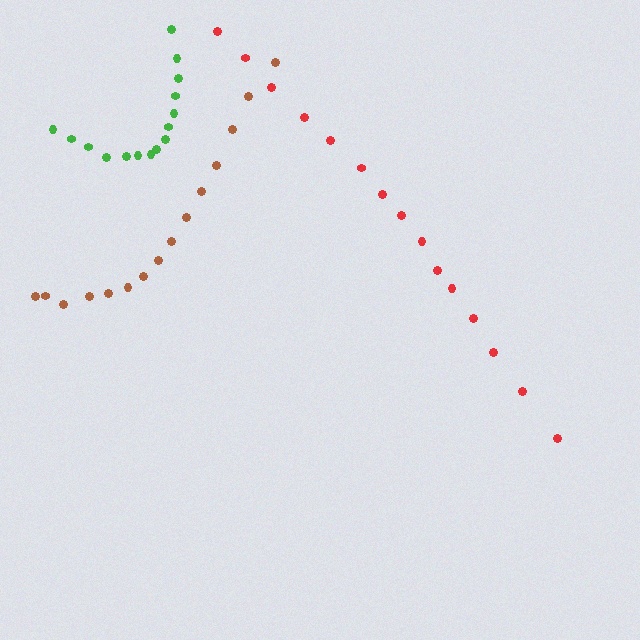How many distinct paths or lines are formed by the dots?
There are 3 distinct paths.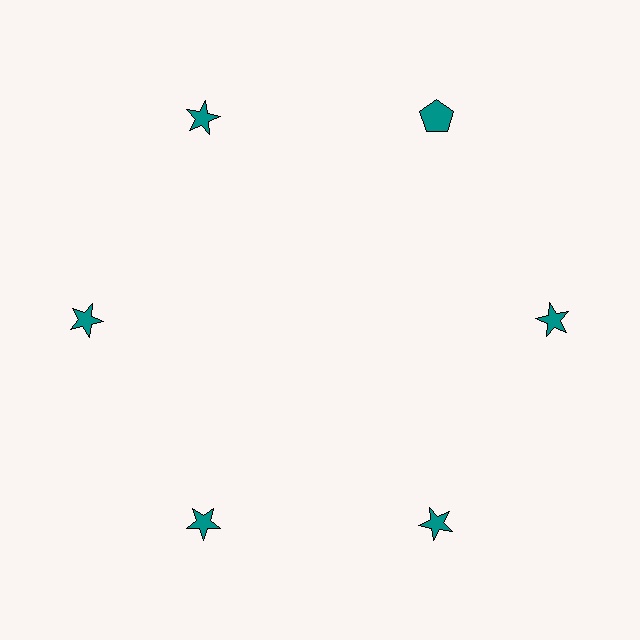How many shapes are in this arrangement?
There are 6 shapes arranged in a ring pattern.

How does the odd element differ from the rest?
It has a different shape: pentagon instead of star.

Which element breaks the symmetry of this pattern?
The teal pentagon at roughly the 1 o'clock position breaks the symmetry. All other shapes are teal stars.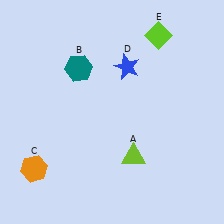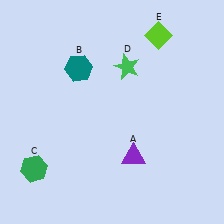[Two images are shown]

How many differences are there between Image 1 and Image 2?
There are 3 differences between the two images.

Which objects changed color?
A changed from lime to purple. C changed from orange to green. D changed from blue to green.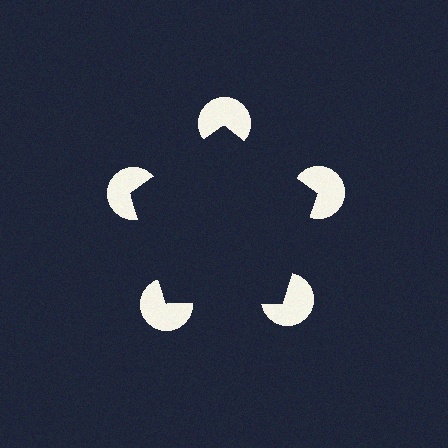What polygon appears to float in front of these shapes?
An illusory pentagon — its edges are inferred from the aligned wedge cuts in the pac-man discs, not physically drawn.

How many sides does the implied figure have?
5 sides.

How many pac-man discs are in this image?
There are 5 — one at each vertex of the illusory pentagon.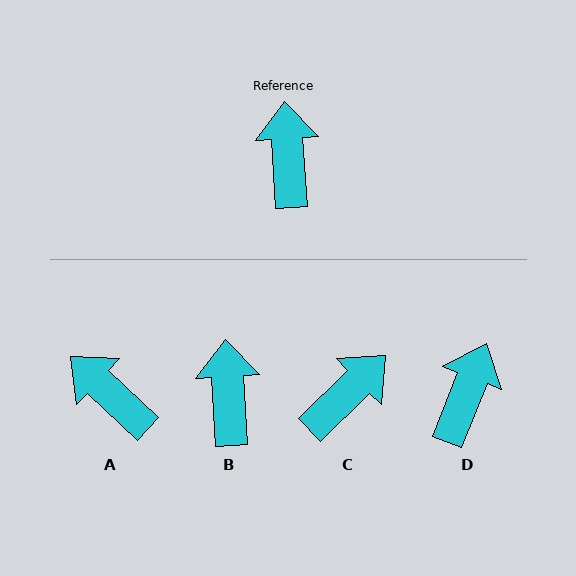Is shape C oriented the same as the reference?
No, it is off by about 50 degrees.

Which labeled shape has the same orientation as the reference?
B.